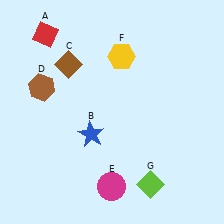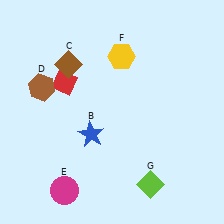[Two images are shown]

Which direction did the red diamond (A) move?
The red diamond (A) moved down.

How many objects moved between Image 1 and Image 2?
2 objects moved between the two images.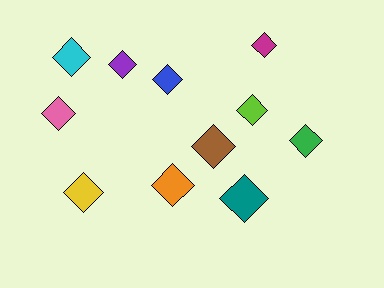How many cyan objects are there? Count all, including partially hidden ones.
There is 1 cyan object.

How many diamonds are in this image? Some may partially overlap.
There are 11 diamonds.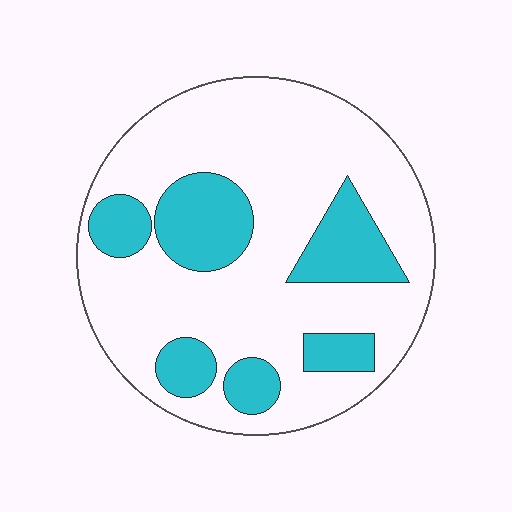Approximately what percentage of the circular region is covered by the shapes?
Approximately 25%.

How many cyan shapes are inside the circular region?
6.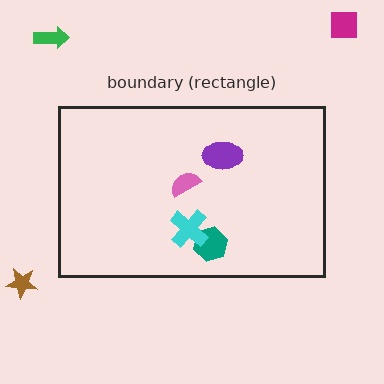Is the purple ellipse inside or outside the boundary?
Inside.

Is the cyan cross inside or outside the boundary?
Inside.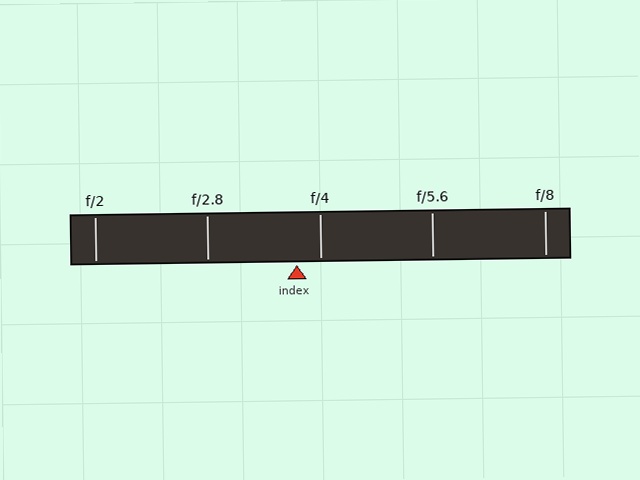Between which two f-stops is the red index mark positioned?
The index mark is between f/2.8 and f/4.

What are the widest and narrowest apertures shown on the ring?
The widest aperture shown is f/2 and the narrowest is f/8.